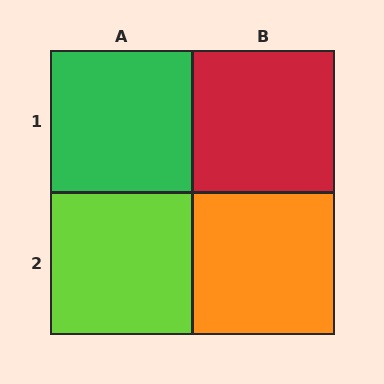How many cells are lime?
1 cell is lime.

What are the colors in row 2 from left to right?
Lime, orange.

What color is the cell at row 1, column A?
Green.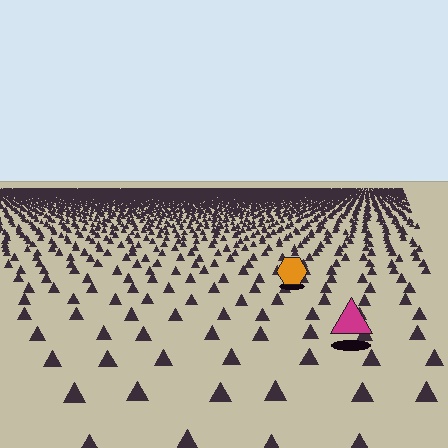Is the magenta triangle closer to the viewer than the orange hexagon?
Yes. The magenta triangle is closer — you can tell from the texture gradient: the ground texture is coarser near it.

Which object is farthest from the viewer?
The orange hexagon is farthest from the viewer. It appears smaller and the ground texture around it is denser.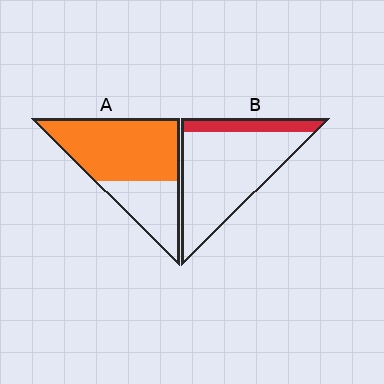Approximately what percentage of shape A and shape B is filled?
A is approximately 65% and B is approximately 20%.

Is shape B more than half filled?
No.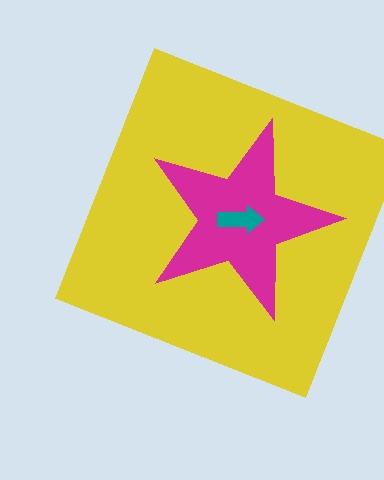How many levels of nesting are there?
3.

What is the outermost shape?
The yellow square.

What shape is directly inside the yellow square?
The magenta star.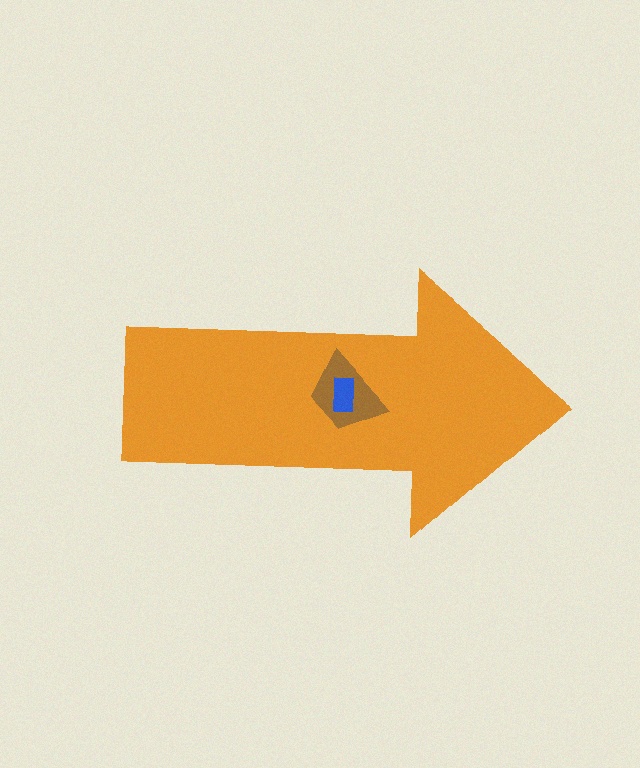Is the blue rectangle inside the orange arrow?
Yes.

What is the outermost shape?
The orange arrow.